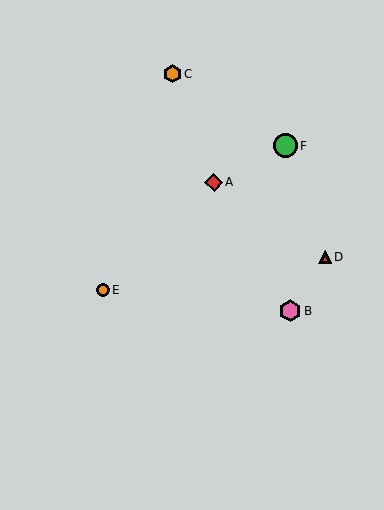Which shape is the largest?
The green circle (labeled F) is the largest.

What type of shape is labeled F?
Shape F is a green circle.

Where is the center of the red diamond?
The center of the red diamond is at (214, 182).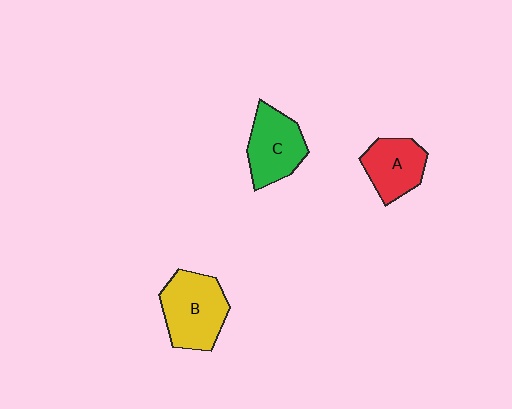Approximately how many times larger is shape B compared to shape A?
Approximately 1.4 times.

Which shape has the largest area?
Shape B (yellow).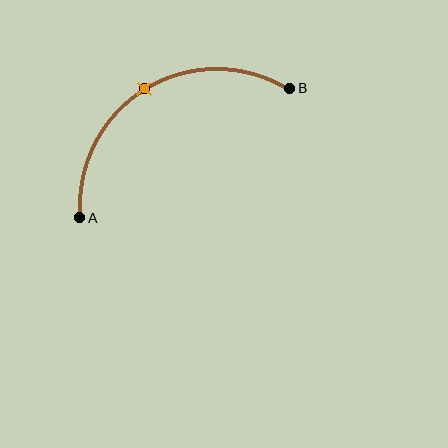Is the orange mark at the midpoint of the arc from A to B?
Yes. The orange mark lies on the arc at equal arc-length from both A and B — it is the arc midpoint.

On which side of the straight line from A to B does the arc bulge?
The arc bulges above the straight line connecting A and B.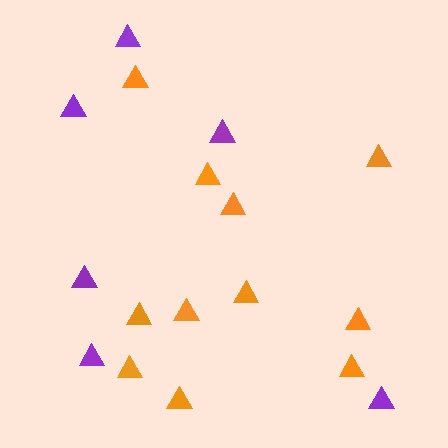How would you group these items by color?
There are 2 groups: one group of purple triangles (6) and one group of orange triangles (11).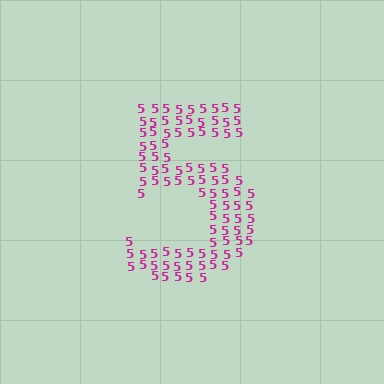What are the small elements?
The small elements are digit 5's.